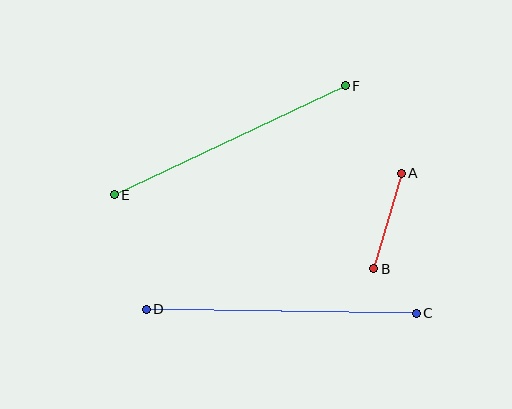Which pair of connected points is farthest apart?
Points C and D are farthest apart.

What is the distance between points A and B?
The distance is approximately 99 pixels.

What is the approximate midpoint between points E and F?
The midpoint is at approximately (230, 140) pixels.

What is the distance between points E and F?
The distance is approximately 255 pixels.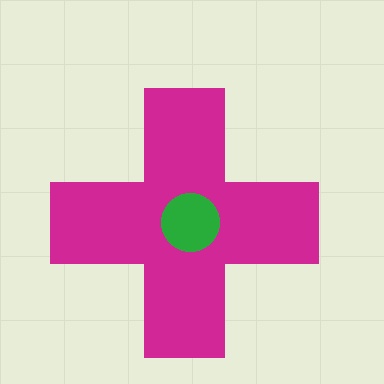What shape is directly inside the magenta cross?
The green circle.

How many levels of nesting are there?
2.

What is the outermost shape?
The magenta cross.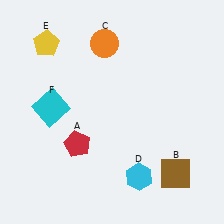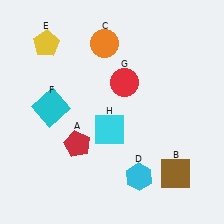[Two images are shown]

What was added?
A red circle (G), a cyan square (H) were added in Image 2.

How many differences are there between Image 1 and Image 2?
There are 2 differences between the two images.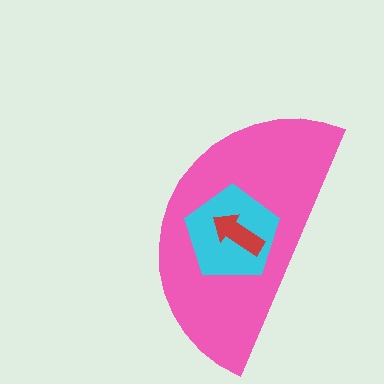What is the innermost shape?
The red arrow.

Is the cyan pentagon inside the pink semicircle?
Yes.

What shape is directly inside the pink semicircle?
The cyan pentagon.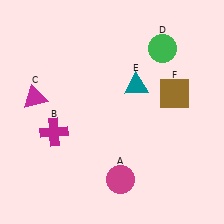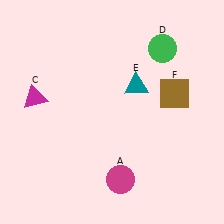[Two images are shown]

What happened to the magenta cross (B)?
The magenta cross (B) was removed in Image 2. It was in the bottom-left area of Image 1.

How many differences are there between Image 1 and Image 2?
There is 1 difference between the two images.